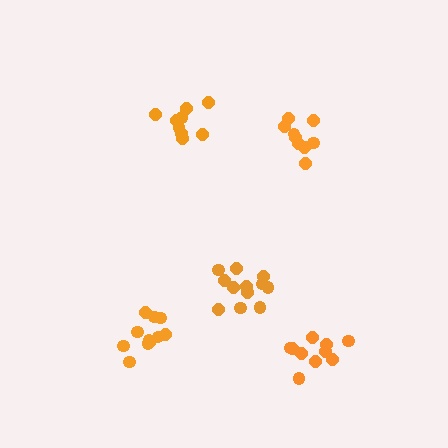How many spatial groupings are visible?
There are 5 spatial groupings.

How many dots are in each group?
Group 1: 12 dots, Group 2: 9 dots, Group 3: 11 dots, Group 4: 10 dots, Group 5: 9 dots (51 total).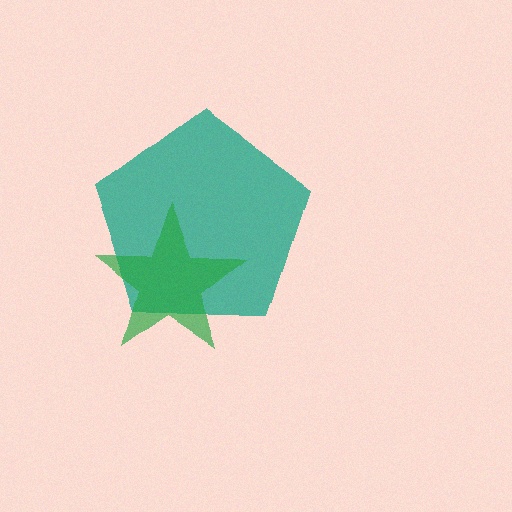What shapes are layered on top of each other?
The layered shapes are: a teal pentagon, a green star.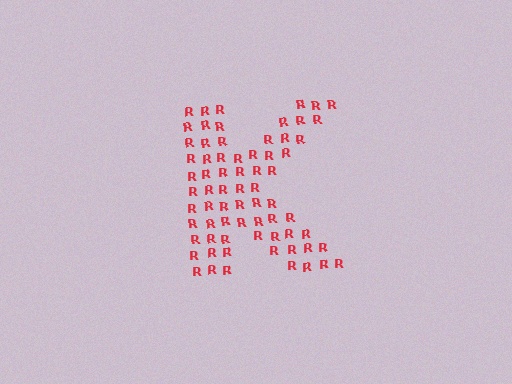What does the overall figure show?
The overall figure shows the letter K.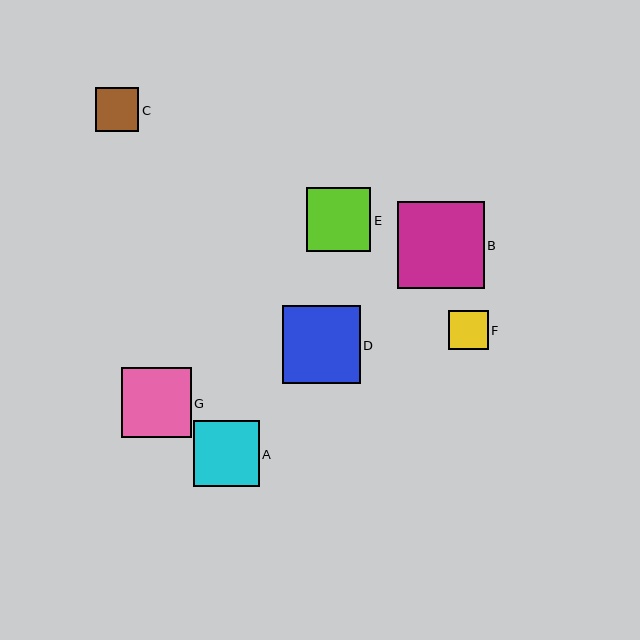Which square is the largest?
Square B is the largest with a size of approximately 87 pixels.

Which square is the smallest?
Square F is the smallest with a size of approximately 39 pixels.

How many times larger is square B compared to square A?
Square B is approximately 1.3 times the size of square A.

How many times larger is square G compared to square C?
Square G is approximately 1.6 times the size of square C.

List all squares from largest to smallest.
From largest to smallest: B, D, G, A, E, C, F.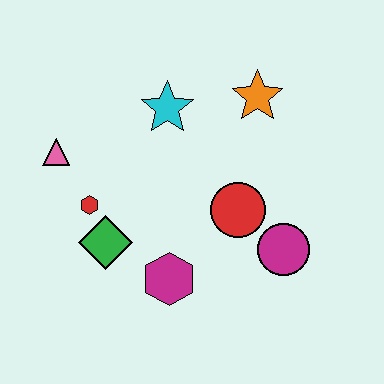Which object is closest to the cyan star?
The orange star is closest to the cyan star.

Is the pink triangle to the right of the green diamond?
No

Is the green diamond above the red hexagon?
No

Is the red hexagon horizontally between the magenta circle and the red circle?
No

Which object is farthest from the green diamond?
The orange star is farthest from the green diamond.